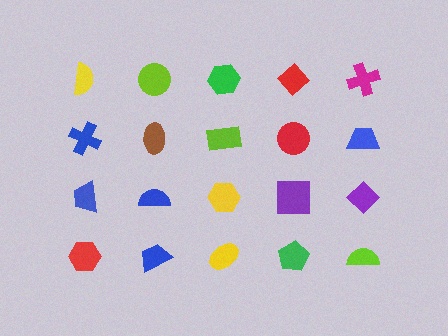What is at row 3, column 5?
A purple diamond.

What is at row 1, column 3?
A green hexagon.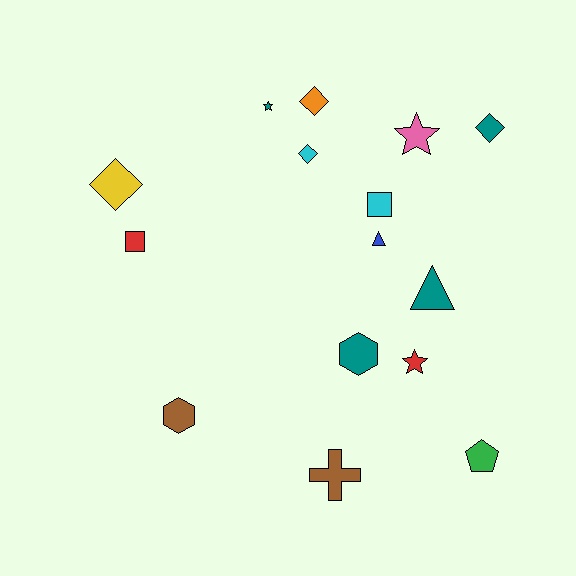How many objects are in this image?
There are 15 objects.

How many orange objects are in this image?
There is 1 orange object.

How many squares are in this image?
There are 2 squares.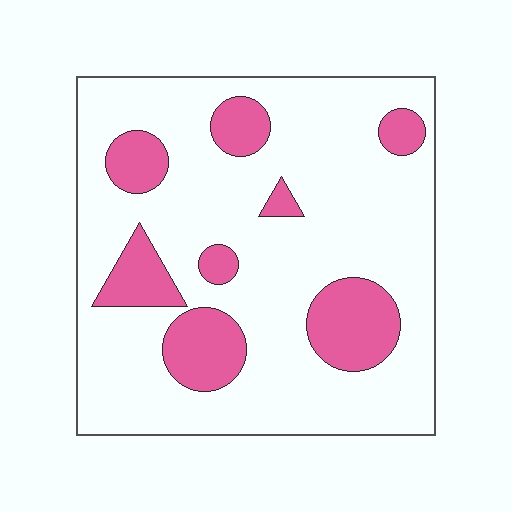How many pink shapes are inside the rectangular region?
8.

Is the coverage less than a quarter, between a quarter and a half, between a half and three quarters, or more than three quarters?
Less than a quarter.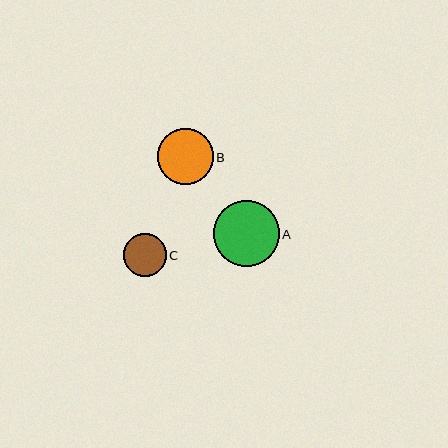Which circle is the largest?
Circle A is the largest with a size of approximately 66 pixels.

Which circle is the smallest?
Circle C is the smallest with a size of approximately 43 pixels.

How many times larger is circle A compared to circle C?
Circle A is approximately 1.5 times the size of circle C.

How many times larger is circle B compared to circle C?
Circle B is approximately 1.3 times the size of circle C.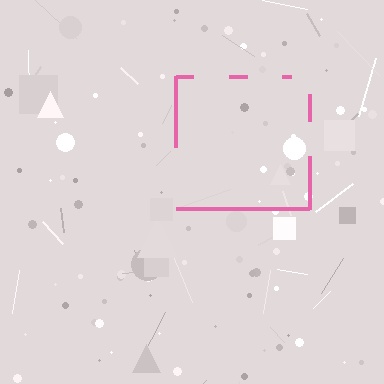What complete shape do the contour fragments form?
The contour fragments form a square.